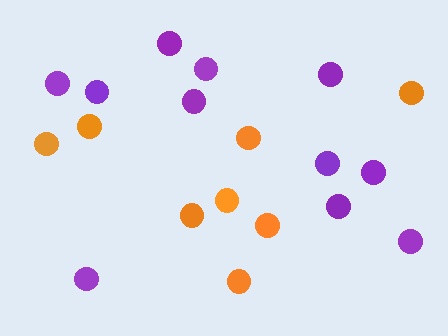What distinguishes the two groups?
There are 2 groups: one group of purple circles (11) and one group of orange circles (8).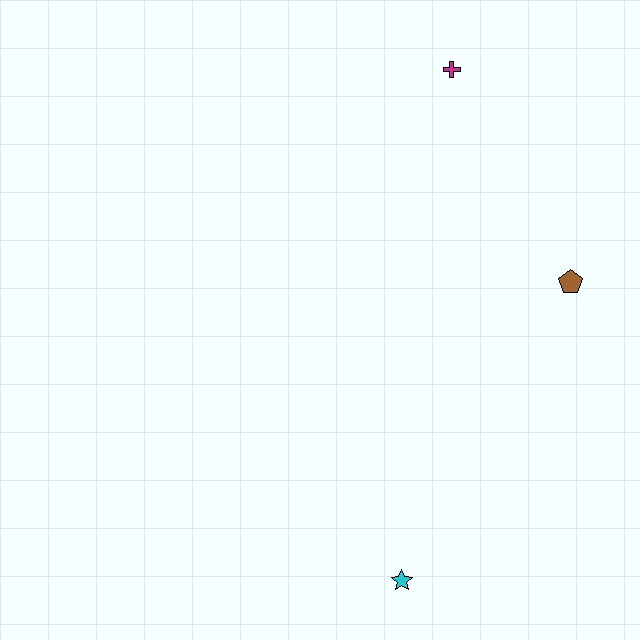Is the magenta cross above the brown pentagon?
Yes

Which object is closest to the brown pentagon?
The magenta cross is closest to the brown pentagon.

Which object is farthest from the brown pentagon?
The cyan star is farthest from the brown pentagon.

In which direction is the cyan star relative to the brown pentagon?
The cyan star is below the brown pentagon.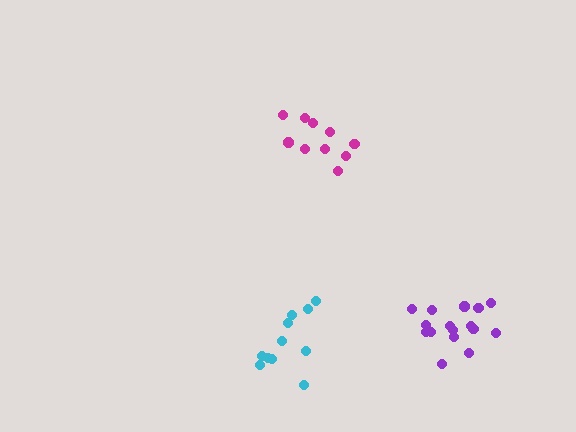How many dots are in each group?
Group 1: 10 dots, Group 2: 16 dots, Group 3: 11 dots (37 total).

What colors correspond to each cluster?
The clusters are colored: magenta, purple, cyan.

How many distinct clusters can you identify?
There are 3 distinct clusters.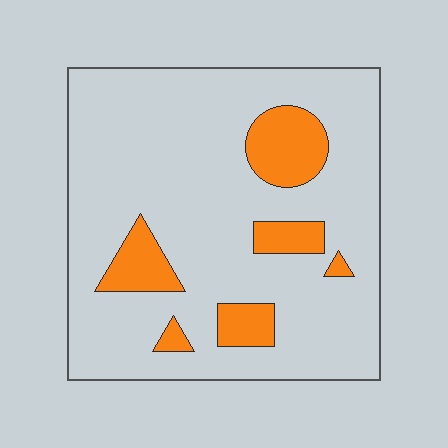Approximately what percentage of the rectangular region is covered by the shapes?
Approximately 15%.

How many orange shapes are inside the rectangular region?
6.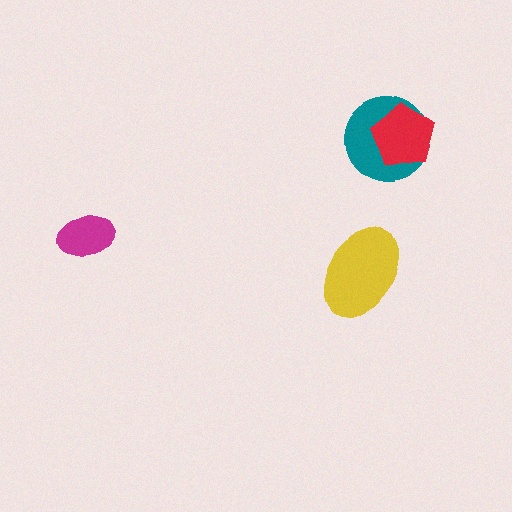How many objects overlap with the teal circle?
1 object overlaps with the teal circle.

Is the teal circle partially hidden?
Yes, it is partially covered by another shape.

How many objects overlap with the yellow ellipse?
0 objects overlap with the yellow ellipse.